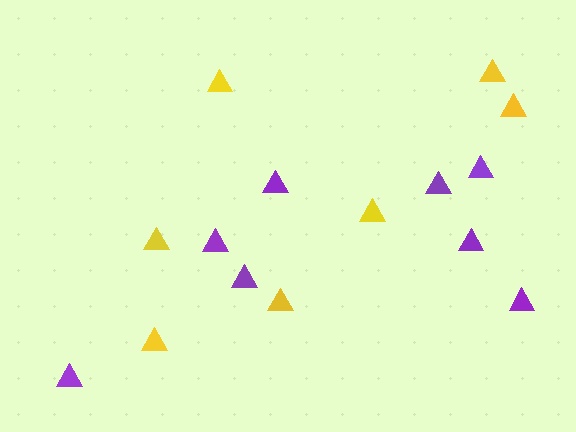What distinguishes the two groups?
There are 2 groups: one group of purple triangles (8) and one group of yellow triangles (7).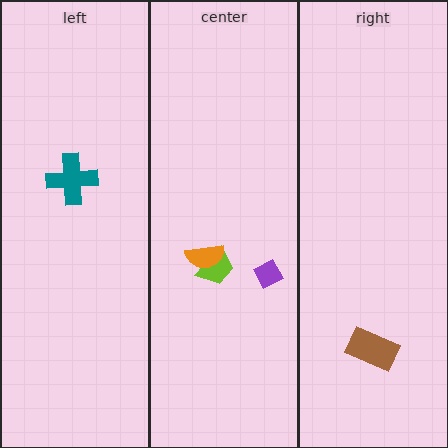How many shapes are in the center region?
3.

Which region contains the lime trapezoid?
The center region.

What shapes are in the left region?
The teal cross.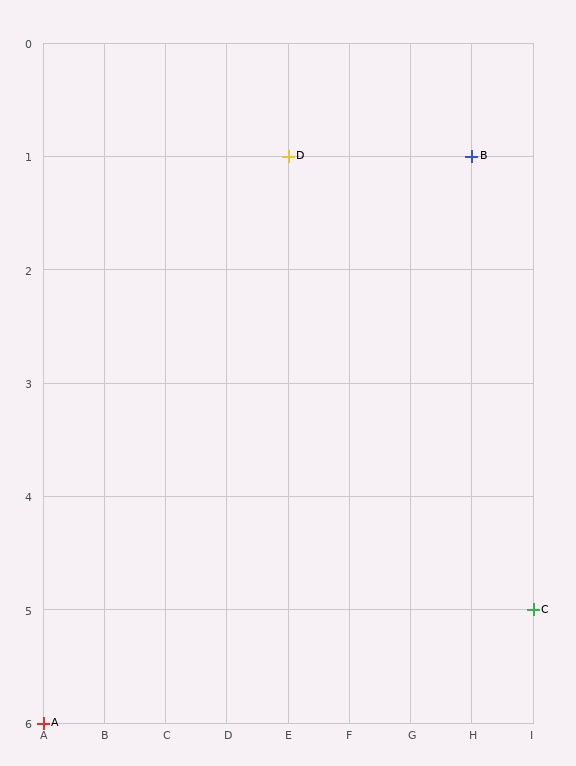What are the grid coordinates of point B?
Point B is at grid coordinates (H, 1).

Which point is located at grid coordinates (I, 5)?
Point C is at (I, 5).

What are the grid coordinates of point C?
Point C is at grid coordinates (I, 5).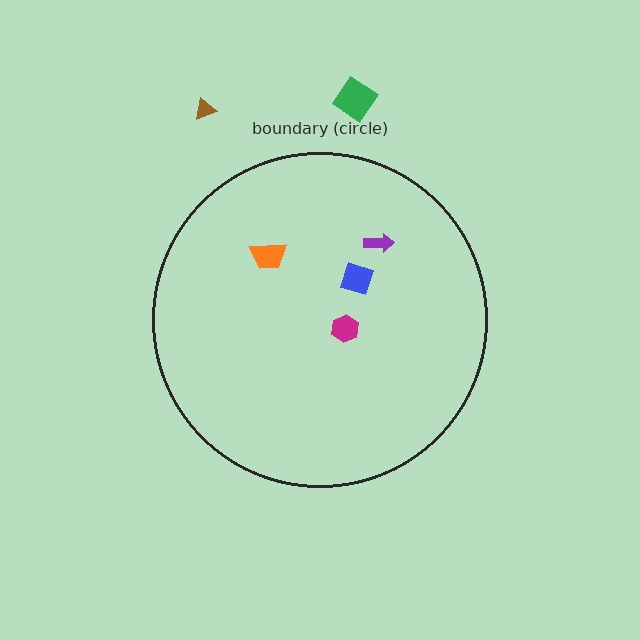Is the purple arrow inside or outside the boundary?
Inside.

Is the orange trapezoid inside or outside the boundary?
Inside.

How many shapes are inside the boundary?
4 inside, 2 outside.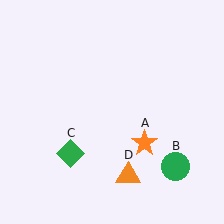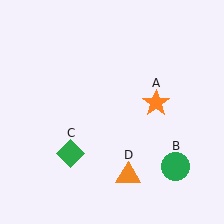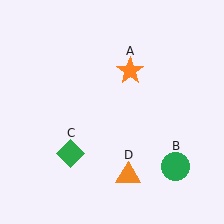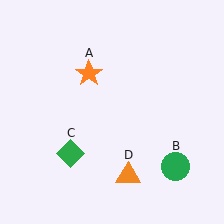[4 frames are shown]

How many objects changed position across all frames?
1 object changed position: orange star (object A).